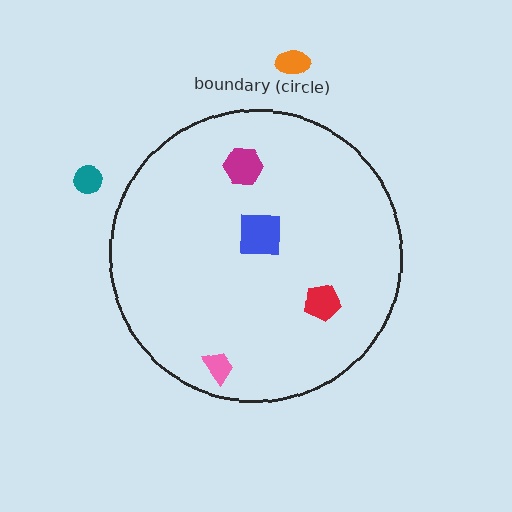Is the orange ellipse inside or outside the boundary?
Outside.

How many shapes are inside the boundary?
4 inside, 2 outside.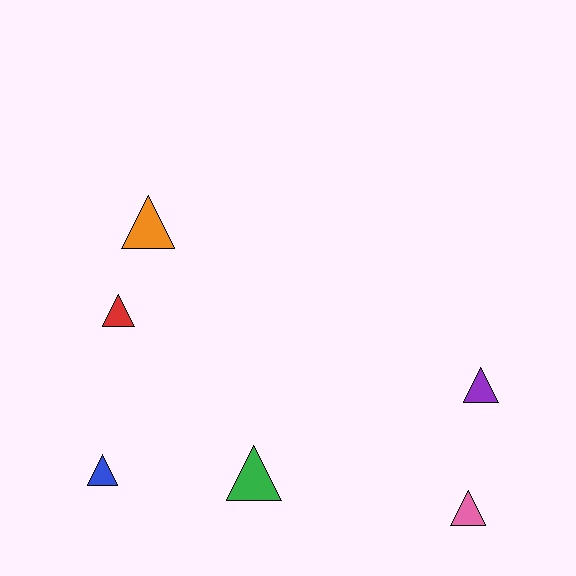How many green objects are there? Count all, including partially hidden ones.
There is 1 green object.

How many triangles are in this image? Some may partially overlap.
There are 6 triangles.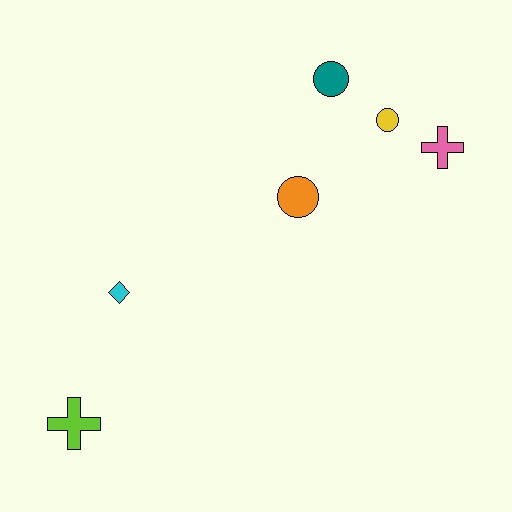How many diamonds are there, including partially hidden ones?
There is 1 diamond.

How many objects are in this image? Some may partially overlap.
There are 6 objects.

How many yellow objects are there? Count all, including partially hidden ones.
There is 1 yellow object.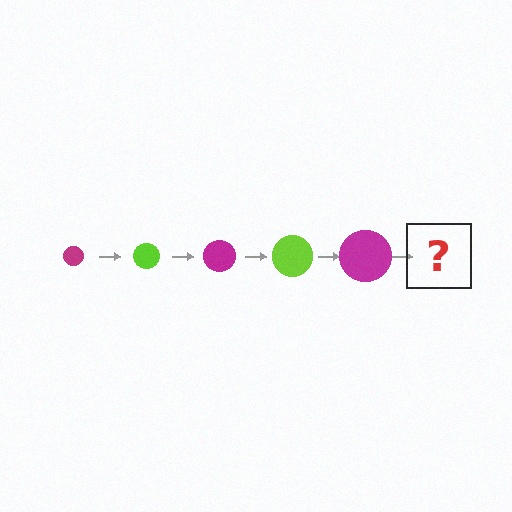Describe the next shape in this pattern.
It should be a lime circle, larger than the previous one.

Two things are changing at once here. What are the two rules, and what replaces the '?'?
The two rules are that the circle grows larger each step and the color cycles through magenta and lime. The '?' should be a lime circle, larger than the previous one.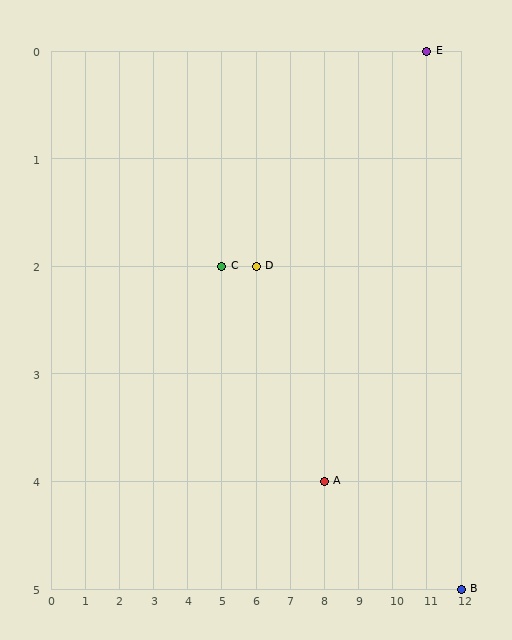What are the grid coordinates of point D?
Point D is at grid coordinates (6, 2).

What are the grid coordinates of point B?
Point B is at grid coordinates (12, 5).